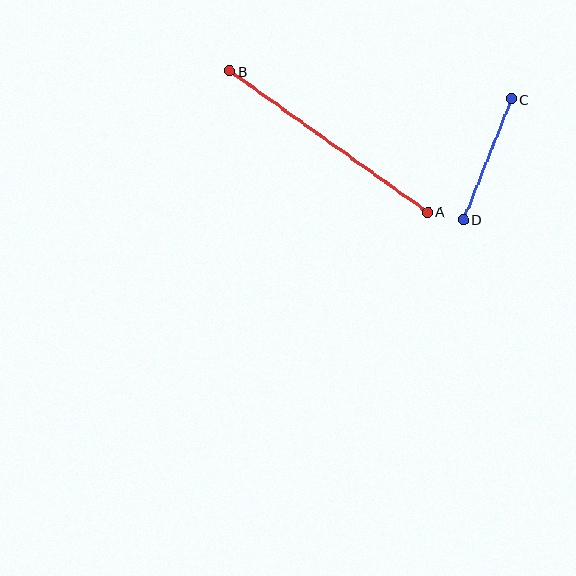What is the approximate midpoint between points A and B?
The midpoint is at approximately (329, 142) pixels.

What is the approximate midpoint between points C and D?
The midpoint is at approximately (487, 159) pixels.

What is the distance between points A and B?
The distance is approximately 242 pixels.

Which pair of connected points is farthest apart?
Points A and B are farthest apart.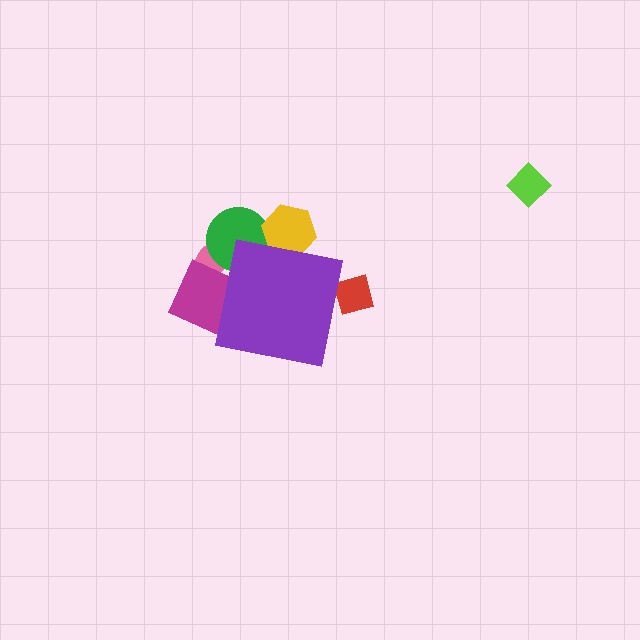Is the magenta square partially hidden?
Yes, the magenta square is partially hidden behind the purple square.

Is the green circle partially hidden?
Yes, the green circle is partially hidden behind the purple square.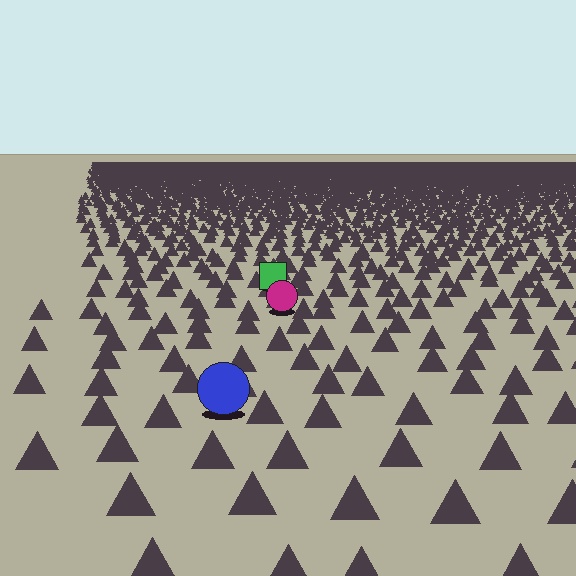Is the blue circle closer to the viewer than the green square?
Yes. The blue circle is closer — you can tell from the texture gradient: the ground texture is coarser near it.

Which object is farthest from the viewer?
The green square is farthest from the viewer. It appears smaller and the ground texture around it is denser.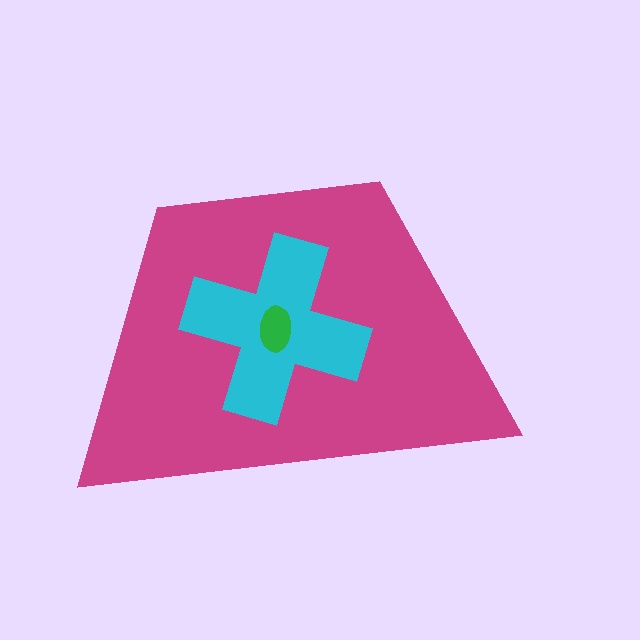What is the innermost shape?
The green ellipse.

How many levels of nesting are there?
3.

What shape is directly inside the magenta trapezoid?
The cyan cross.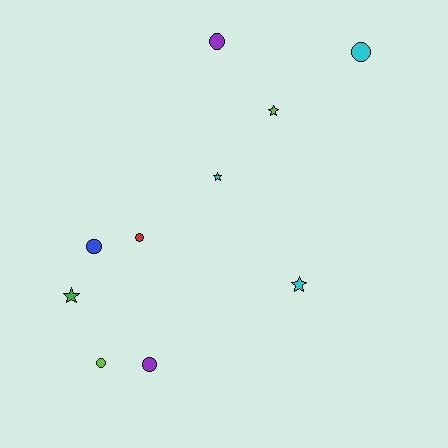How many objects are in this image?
There are 10 objects.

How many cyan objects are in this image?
There are 3 cyan objects.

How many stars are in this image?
There are 4 stars.